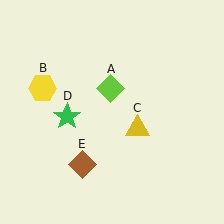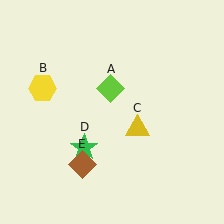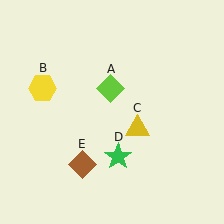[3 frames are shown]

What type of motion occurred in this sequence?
The green star (object D) rotated counterclockwise around the center of the scene.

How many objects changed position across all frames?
1 object changed position: green star (object D).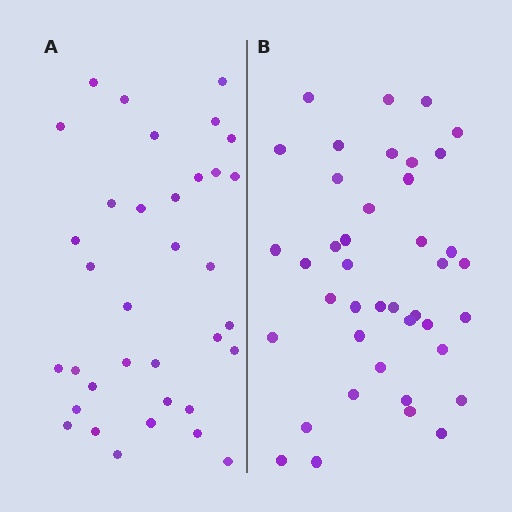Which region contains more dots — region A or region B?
Region B (the right region) has more dots.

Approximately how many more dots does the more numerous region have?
Region B has about 6 more dots than region A.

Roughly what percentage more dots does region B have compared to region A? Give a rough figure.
About 15% more.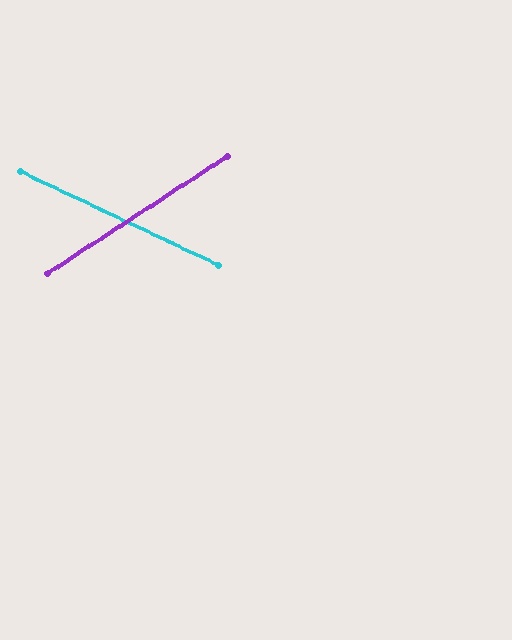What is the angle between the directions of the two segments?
Approximately 58 degrees.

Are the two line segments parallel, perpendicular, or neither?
Neither parallel nor perpendicular — they differ by about 58°.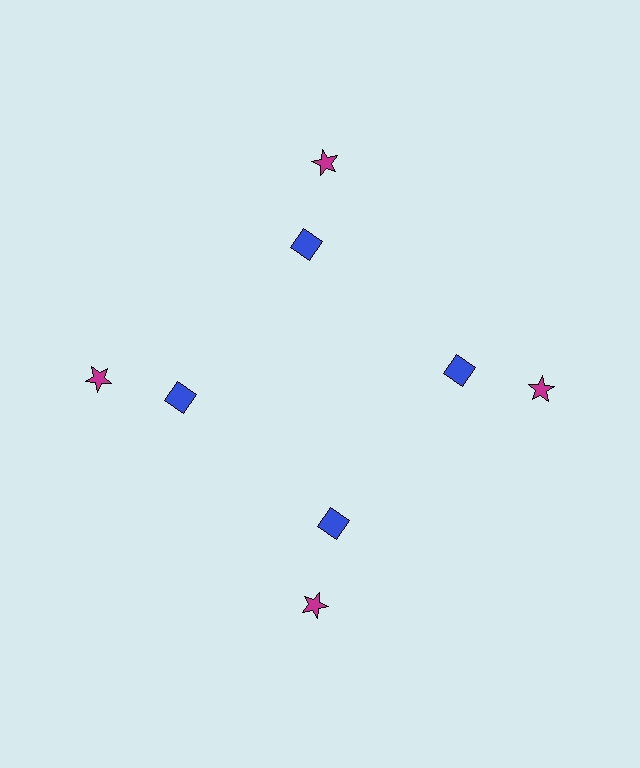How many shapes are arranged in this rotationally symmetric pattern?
There are 8 shapes, arranged in 4 groups of 2.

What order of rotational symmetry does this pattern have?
This pattern has 4-fold rotational symmetry.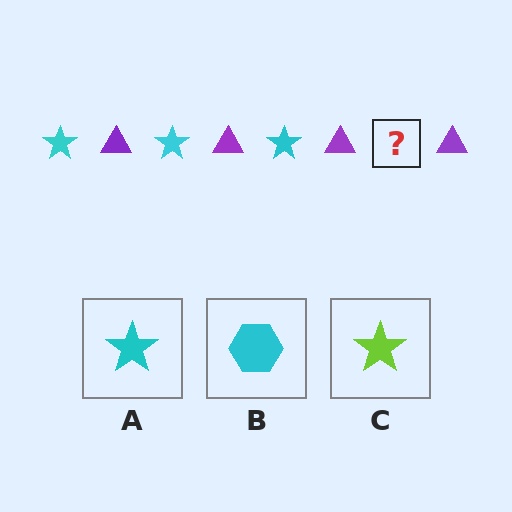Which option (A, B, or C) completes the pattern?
A.